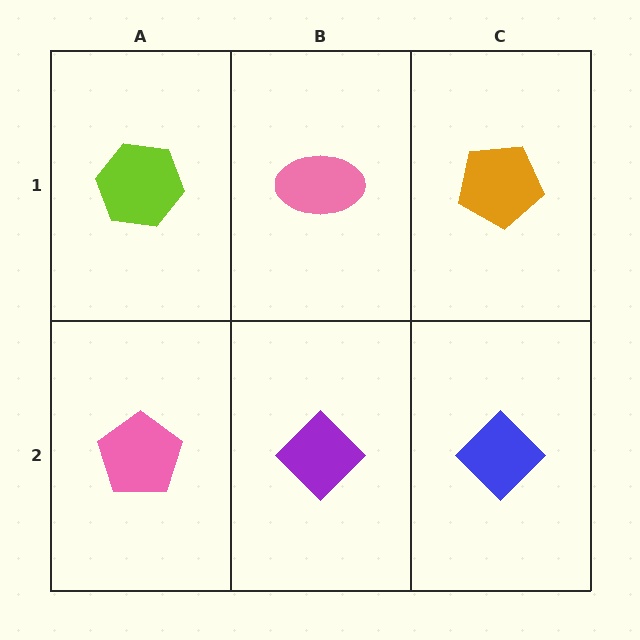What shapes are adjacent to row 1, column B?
A purple diamond (row 2, column B), a lime hexagon (row 1, column A), an orange pentagon (row 1, column C).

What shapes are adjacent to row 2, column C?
An orange pentagon (row 1, column C), a purple diamond (row 2, column B).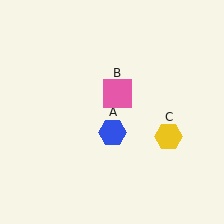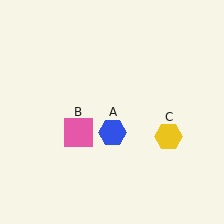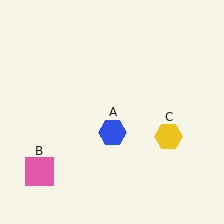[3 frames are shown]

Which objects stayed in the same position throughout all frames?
Blue hexagon (object A) and yellow hexagon (object C) remained stationary.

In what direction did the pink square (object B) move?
The pink square (object B) moved down and to the left.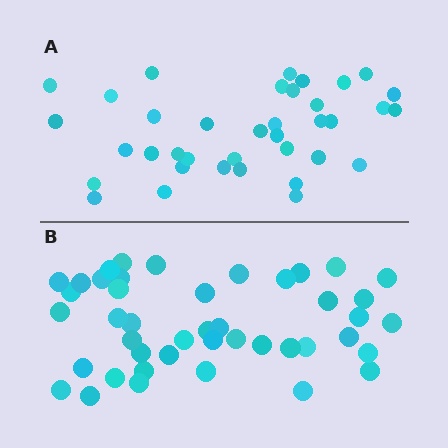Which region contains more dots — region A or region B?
Region B (the bottom region) has more dots.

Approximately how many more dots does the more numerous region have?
Region B has roughly 8 or so more dots than region A.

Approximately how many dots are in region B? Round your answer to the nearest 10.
About 40 dots. (The exact count is 44, which rounds to 40.)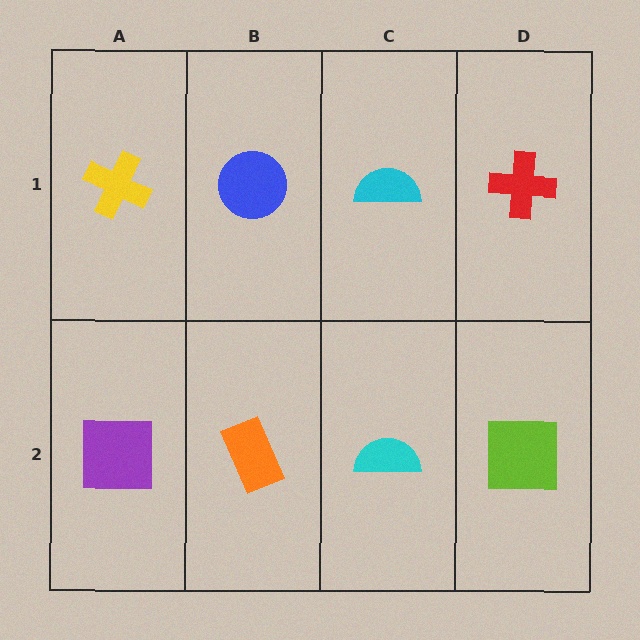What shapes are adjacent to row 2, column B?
A blue circle (row 1, column B), a purple square (row 2, column A), a cyan semicircle (row 2, column C).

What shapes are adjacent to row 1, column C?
A cyan semicircle (row 2, column C), a blue circle (row 1, column B), a red cross (row 1, column D).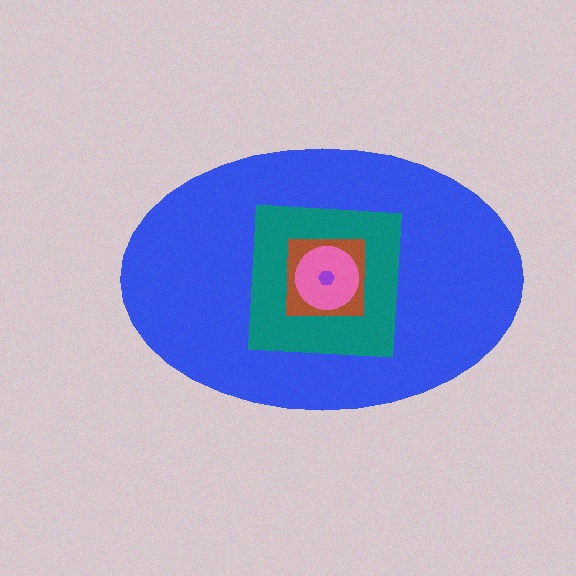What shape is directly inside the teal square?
The brown square.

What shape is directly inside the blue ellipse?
The teal square.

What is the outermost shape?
The blue ellipse.